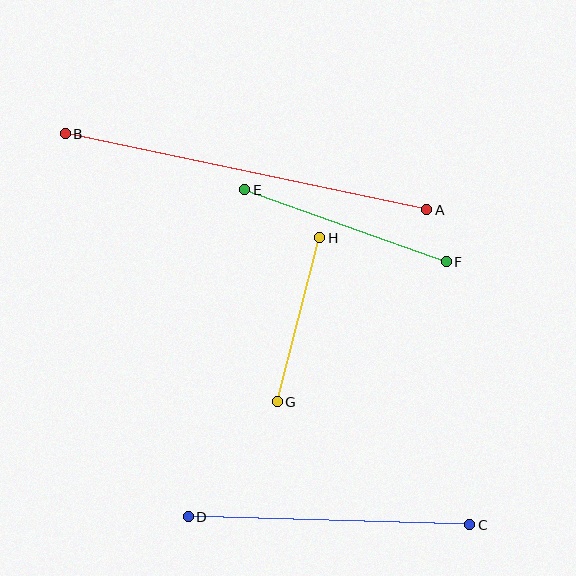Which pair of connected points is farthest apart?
Points A and B are farthest apart.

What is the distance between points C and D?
The distance is approximately 282 pixels.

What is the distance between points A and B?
The distance is approximately 369 pixels.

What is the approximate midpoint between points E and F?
The midpoint is at approximately (346, 226) pixels.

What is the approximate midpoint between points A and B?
The midpoint is at approximately (246, 172) pixels.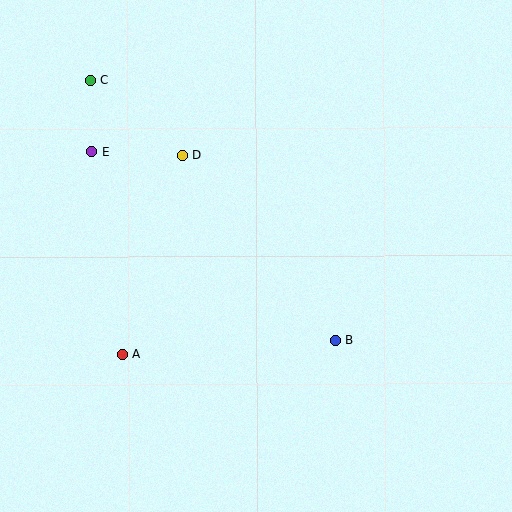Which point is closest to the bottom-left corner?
Point A is closest to the bottom-left corner.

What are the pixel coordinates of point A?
Point A is at (123, 354).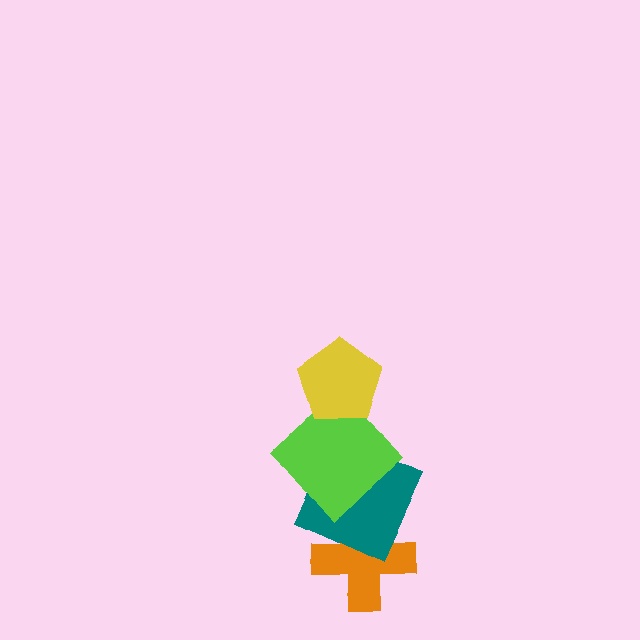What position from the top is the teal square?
The teal square is 3rd from the top.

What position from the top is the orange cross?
The orange cross is 4th from the top.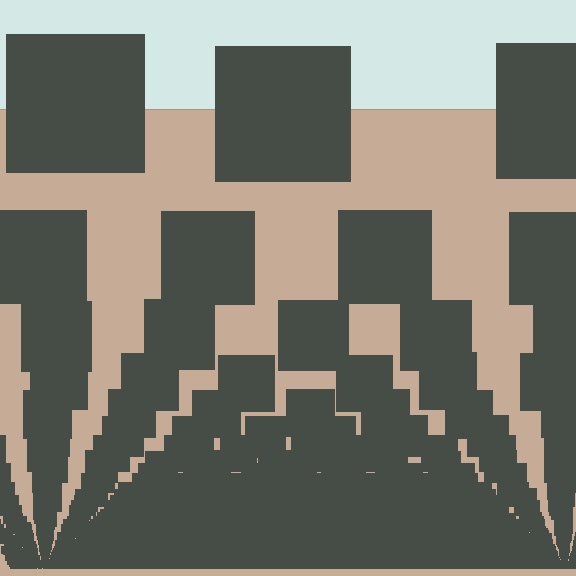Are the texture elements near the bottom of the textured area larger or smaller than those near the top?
Smaller. The gradient is inverted — elements near the bottom are smaller and denser.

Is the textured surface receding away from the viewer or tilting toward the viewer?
The surface appears to tilt toward the viewer. Texture elements get larger and sparser toward the top.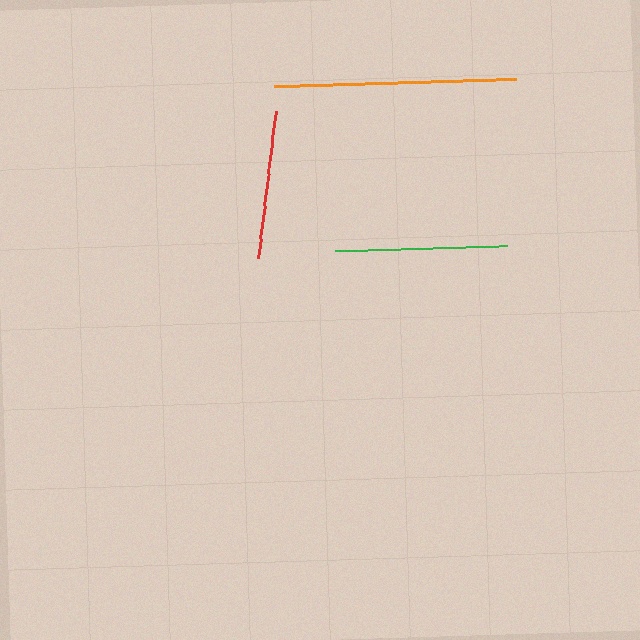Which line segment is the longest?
The orange line is the longest at approximately 242 pixels.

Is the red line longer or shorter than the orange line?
The orange line is longer than the red line.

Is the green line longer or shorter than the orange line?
The orange line is longer than the green line.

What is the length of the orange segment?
The orange segment is approximately 242 pixels long.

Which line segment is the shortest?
The red line is the shortest at approximately 148 pixels.